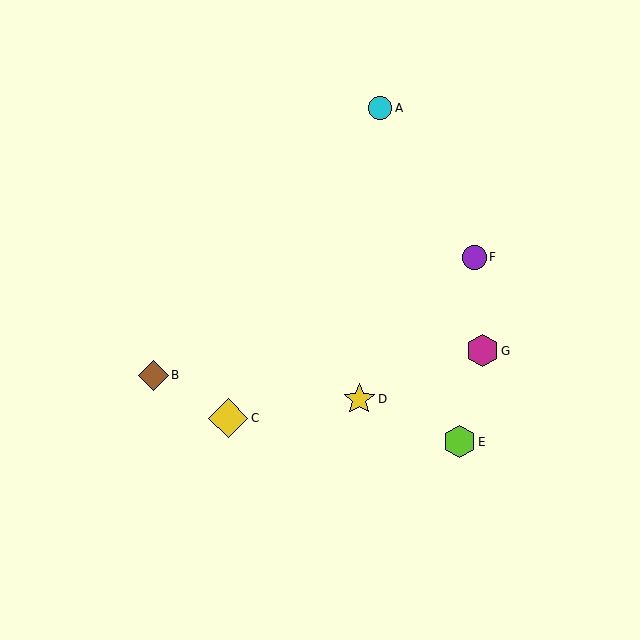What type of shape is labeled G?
Shape G is a magenta hexagon.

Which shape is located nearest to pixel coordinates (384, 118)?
The cyan circle (labeled A) at (380, 108) is nearest to that location.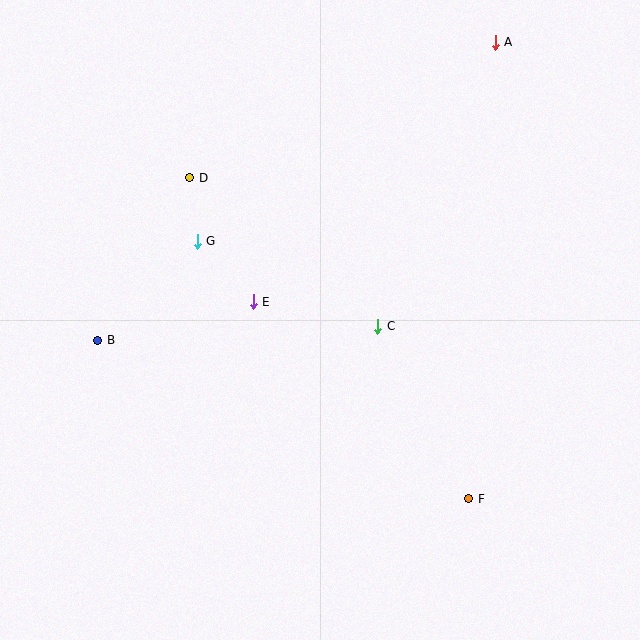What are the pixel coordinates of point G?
Point G is at (197, 241).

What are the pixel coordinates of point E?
Point E is at (253, 302).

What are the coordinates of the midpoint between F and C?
The midpoint between F and C is at (423, 413).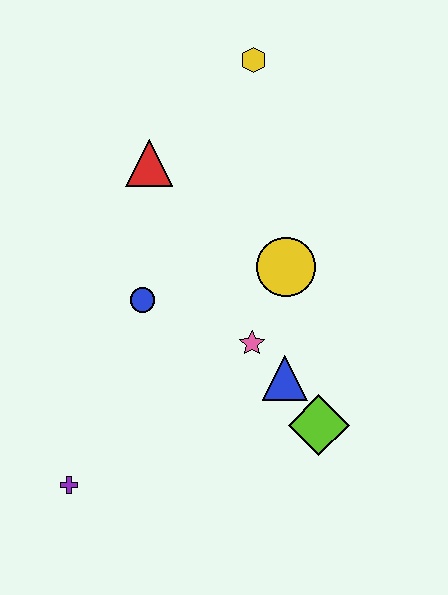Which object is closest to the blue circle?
The pink star is closest to the blue circle.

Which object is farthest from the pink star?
The yellow hexagon is farthest from the pink star.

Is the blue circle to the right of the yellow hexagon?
No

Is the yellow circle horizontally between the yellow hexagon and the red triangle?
No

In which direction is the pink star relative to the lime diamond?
The pink star is above the lime diamond.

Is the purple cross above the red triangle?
No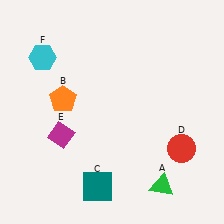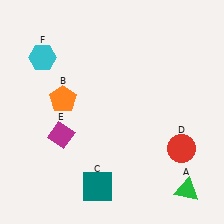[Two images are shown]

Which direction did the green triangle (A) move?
The green triangle (A) moved right.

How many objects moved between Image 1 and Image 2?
1 object moved between the two images.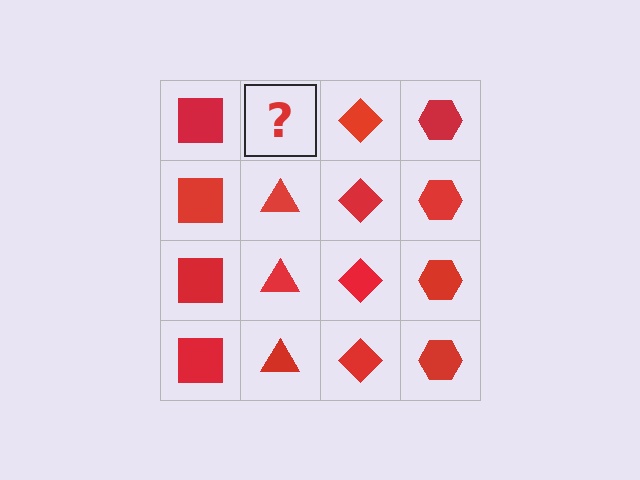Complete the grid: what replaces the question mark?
The question mark should be replaced with a red triangle.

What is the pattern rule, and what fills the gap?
The rule is that each column has a consistent shape. The gap should be filled with a red triangle.